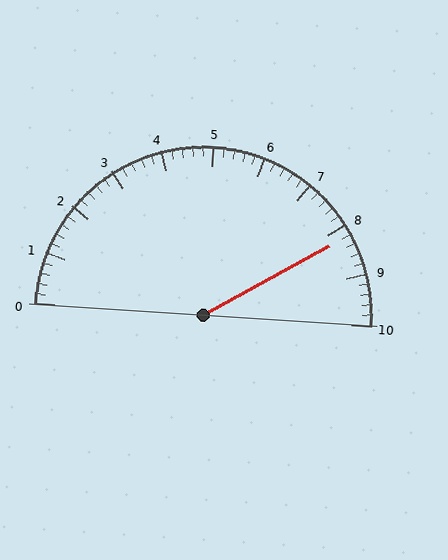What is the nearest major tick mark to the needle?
The nearest major tick mark is 8.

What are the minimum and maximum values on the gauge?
The gauge ranges from 0 to 10.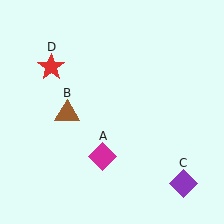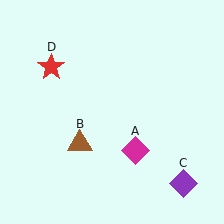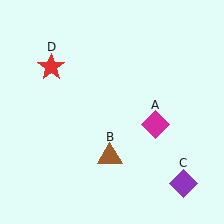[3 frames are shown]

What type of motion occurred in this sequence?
The magenta diamond (object A), brown triangle (object B) rotated counterclockwise around the center of the scene.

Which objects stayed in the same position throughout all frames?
Purple diamond (object C) and red star (object D) remained stationary.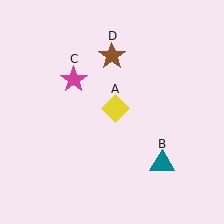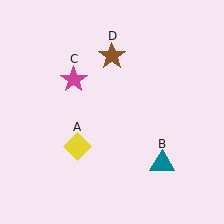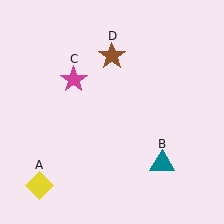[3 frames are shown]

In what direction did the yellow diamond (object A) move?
The yellow diamond (object A) moved down and to the left.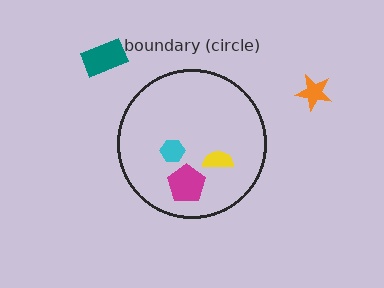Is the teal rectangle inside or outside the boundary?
Outside.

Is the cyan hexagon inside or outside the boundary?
Inside.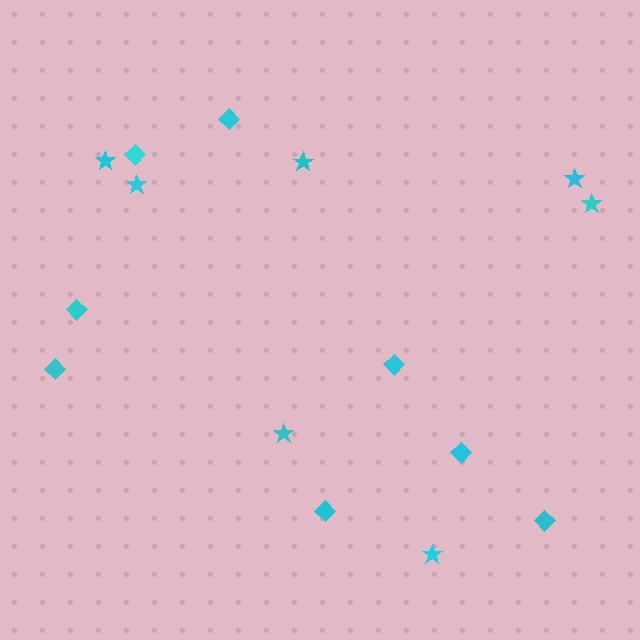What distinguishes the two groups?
There are 2 groups: one group of diamonds (8) and one group of stars (7).